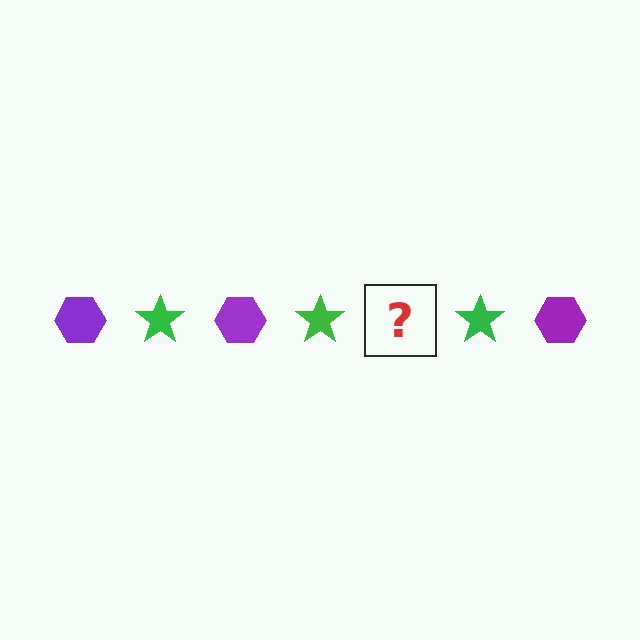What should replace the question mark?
The question mark should be replaced with a purple hexagon.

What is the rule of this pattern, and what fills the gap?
The rule is that the pattern alternates between purple hexagon and green star. The gap should be filled with a purple hexagon.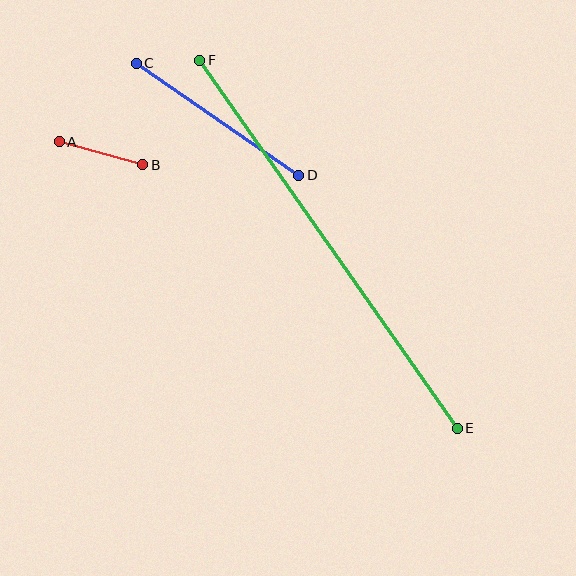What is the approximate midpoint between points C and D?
The midpoint is at approximately (217, 119) pixels.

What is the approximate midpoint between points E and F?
The midpoint is at approximately (329, 244) pixels.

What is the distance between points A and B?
The distance is approximately 87 pixels.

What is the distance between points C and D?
The distance is approximately 197 pixels.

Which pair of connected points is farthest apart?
Points E and F are farthest apart.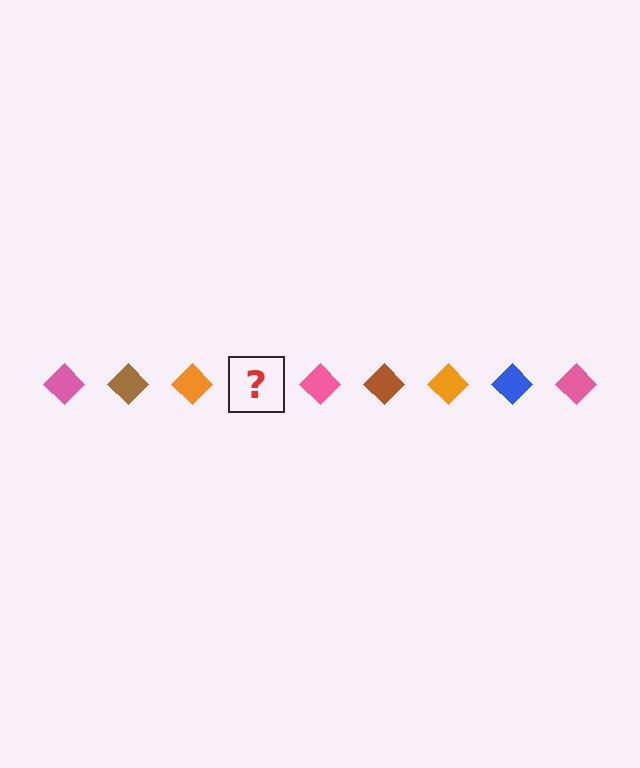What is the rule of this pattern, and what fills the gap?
The rule is that the pattern cycles through pink, brown, orange, blue diamonds. The gap should be filled with a blue diamond.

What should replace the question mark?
The question mark should be replaced with a blue diamond.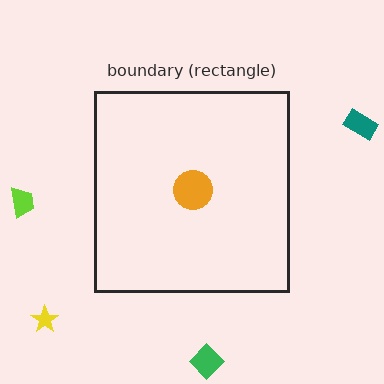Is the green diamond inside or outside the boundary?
Outside.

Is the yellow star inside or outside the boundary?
Outside.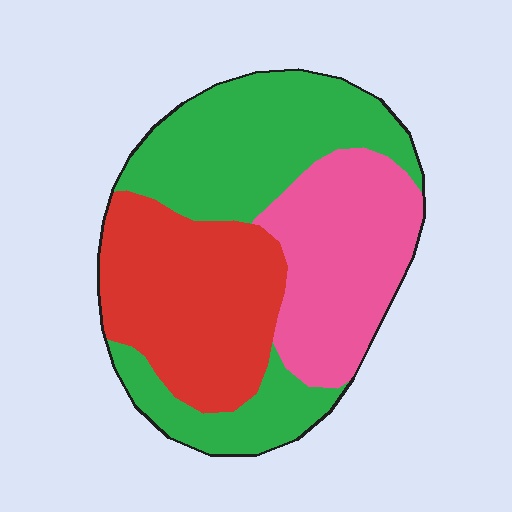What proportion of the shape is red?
Red covers around 30% of the shape.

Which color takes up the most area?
Green, at roughly 40%.